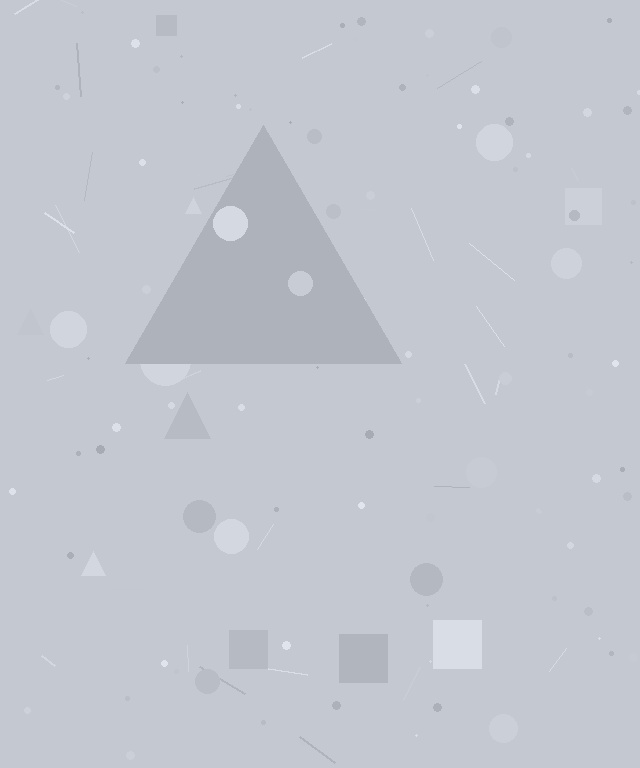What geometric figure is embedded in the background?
A triangle is embedded in the background.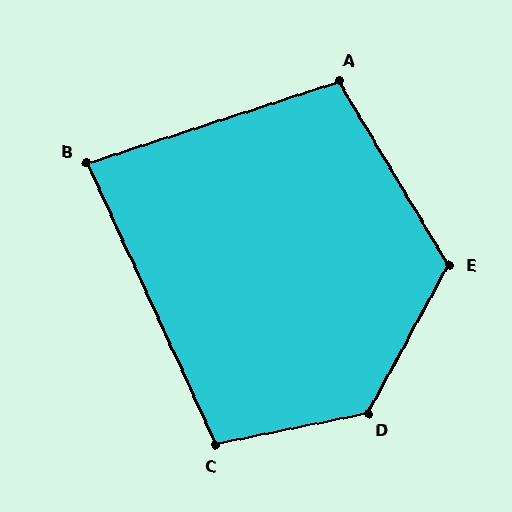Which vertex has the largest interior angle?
D, at approximately 130 degrees.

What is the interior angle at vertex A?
Approximately 103 degrees (obtuse).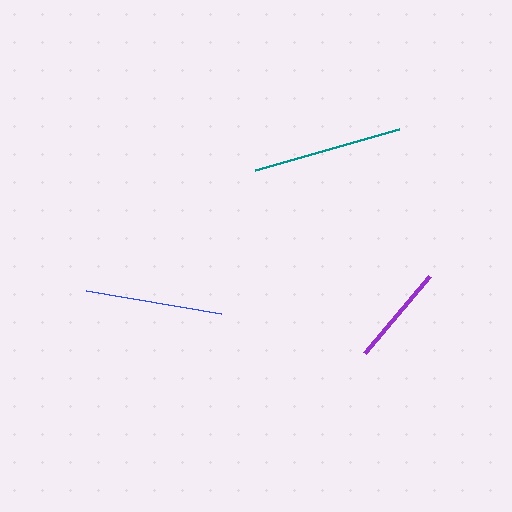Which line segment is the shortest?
The purple line is the shortest at approximately 100 pixels.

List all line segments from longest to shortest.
From longest to shortest: teal, blue, purple.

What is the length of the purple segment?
The purple segment is approximately 100 pixels long.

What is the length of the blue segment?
The blue segment is approximately 137 pixels long.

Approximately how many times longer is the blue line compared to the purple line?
The blue line is approximately 1.4 times the length of the purple line.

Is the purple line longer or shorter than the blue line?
The blue line is longer than the purple line.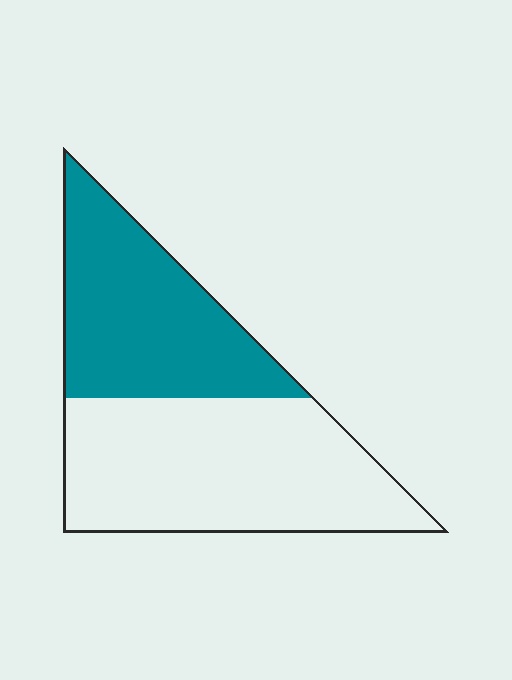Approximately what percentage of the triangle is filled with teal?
Approximately 40%.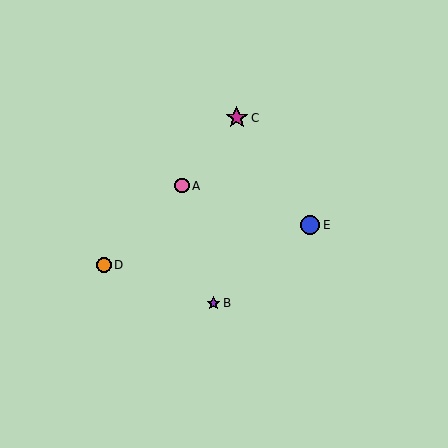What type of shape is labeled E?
Shape E is a blue circle.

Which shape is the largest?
The magenta star (labeled C) is the largest.